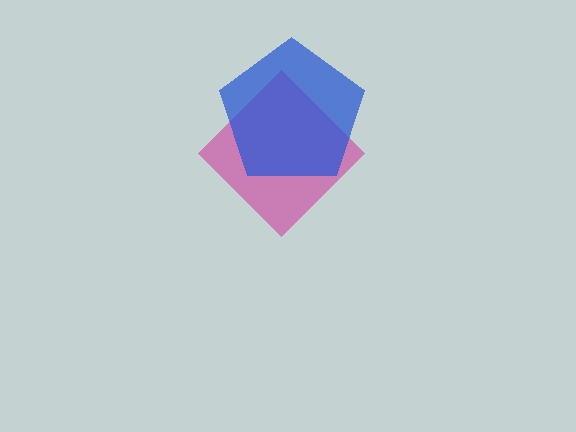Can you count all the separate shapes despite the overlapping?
Yes, there are 2 separate shapes.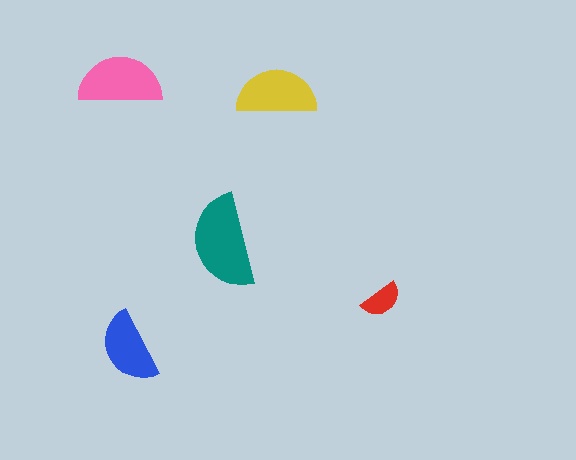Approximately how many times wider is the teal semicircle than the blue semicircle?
About 1.5 times wider.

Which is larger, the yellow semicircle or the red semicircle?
The yellow one.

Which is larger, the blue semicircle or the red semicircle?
The blue one.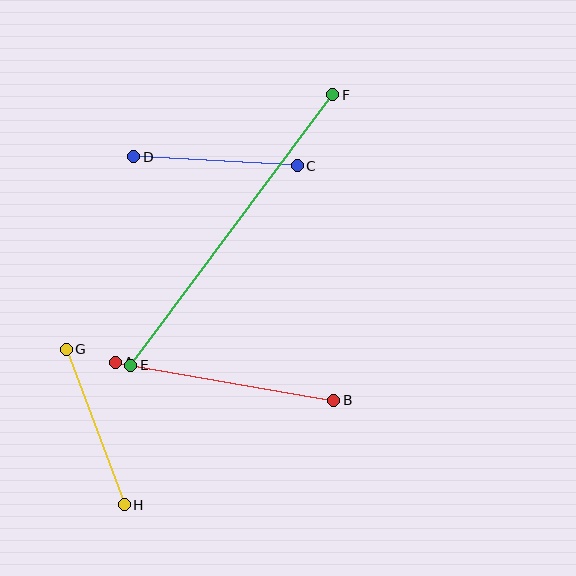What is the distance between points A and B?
The distance is approximately 222 pixels.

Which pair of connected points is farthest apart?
Points E and F are farthest apart.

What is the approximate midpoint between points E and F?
The midpoint is at approximately (232, 230) pixels.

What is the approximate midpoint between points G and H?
The midpoint is at approximately (95, 427) pixels.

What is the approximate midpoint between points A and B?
The midpoint is at approximately (224, 381) pixels.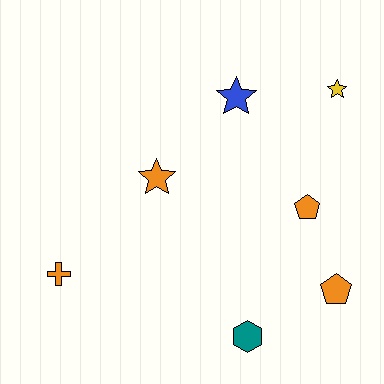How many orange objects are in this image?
There are 4 orange objects.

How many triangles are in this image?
There are no triangles.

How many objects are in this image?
There are 7 objects.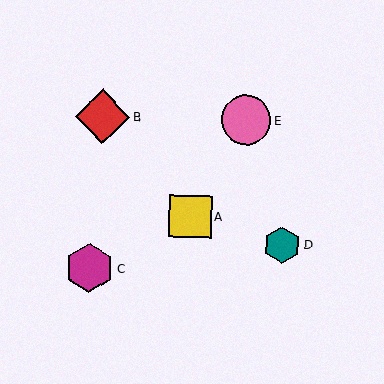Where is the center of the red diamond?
The center of the red diamond is at (103, 117).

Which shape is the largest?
The red diamond (labeled B) is the largest.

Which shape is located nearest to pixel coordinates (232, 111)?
The pink circle (labeled E) at (246, 120) is nearest to that location.